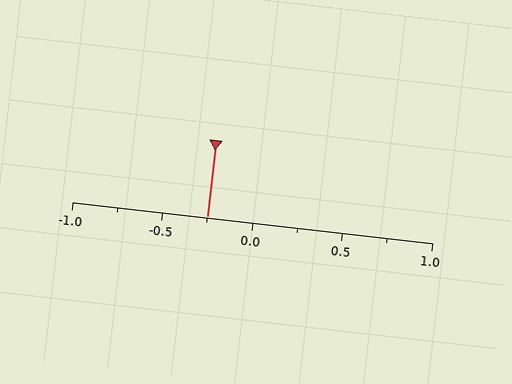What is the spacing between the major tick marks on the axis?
The major ticks are spaced 0.5 apart.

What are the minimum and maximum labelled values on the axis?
The axis runs from -1.0 to 1.0.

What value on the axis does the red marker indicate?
The marker indicates approximately -0.25.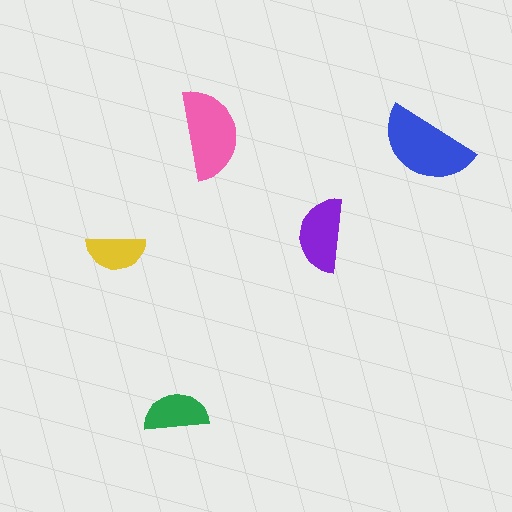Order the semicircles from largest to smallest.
the blue one, the pink one, the purple one, the green one, the yellow one.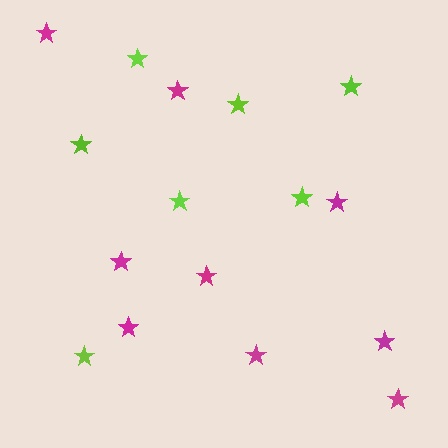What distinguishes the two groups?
There are 2 groups: one group of lime stars (7) and one group of magenta stars (9).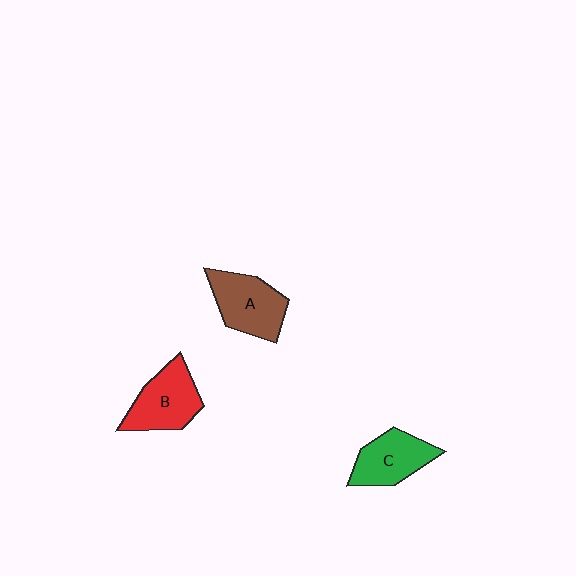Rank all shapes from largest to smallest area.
From largest to smallest: A (brown), B (red), C (green).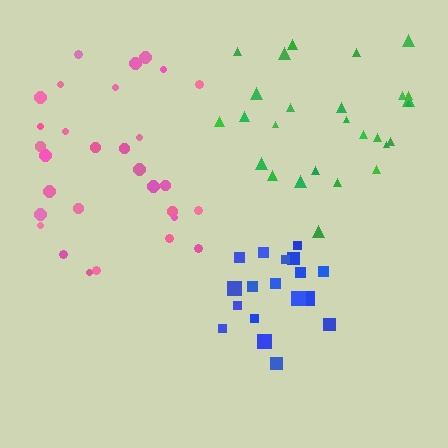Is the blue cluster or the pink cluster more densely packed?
Blue.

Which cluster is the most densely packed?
Blue.